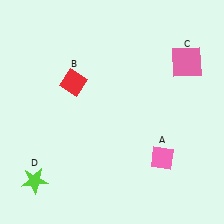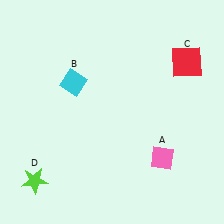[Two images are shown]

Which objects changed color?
B changed from red to cyan. C changed from pink to red.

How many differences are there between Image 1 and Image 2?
There are 2 differences between the two images.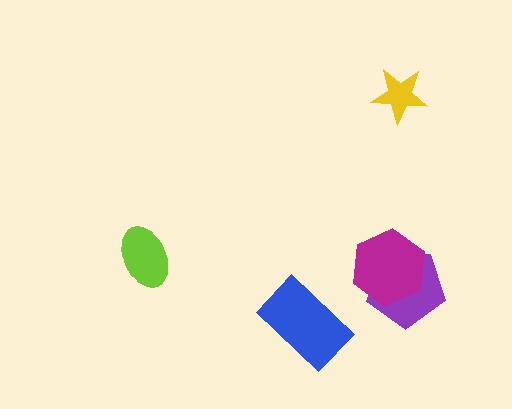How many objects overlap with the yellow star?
0 objects overlap with the yellow star.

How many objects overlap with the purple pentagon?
1 object overlaps with the purple pentagon.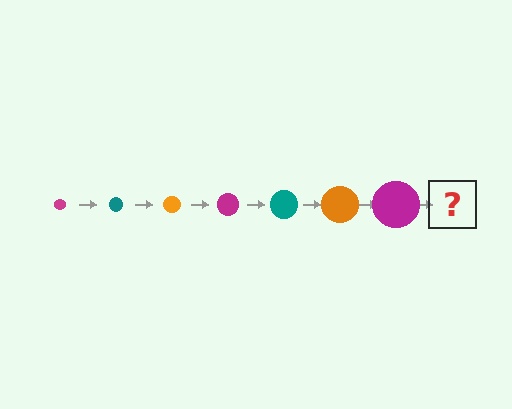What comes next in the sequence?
The next element should be a teal circle, larger than the previous one.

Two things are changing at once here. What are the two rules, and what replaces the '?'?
The two rules are that the circle grows larger each step and the color cycles through magenta, teal, and orange. The '?' should be a teal circle, larger than the previous one.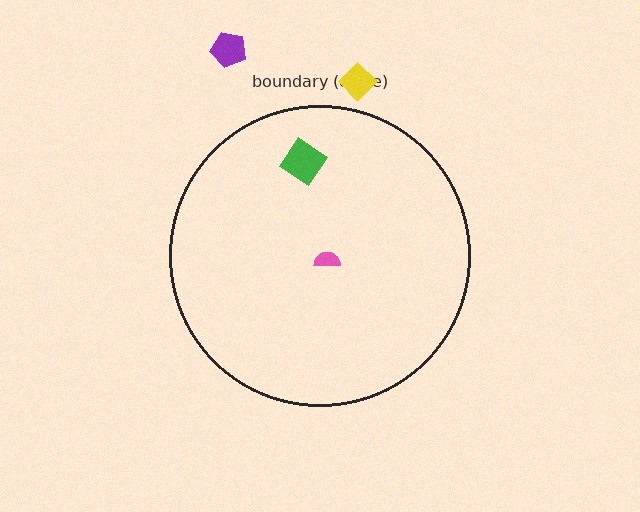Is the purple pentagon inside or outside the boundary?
Outside.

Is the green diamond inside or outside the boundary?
Inside.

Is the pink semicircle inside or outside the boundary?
Inside.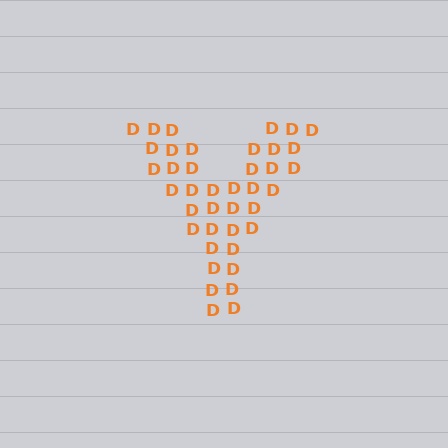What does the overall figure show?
The overall figure shows the letter Y.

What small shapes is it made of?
It is made of small letter D's.